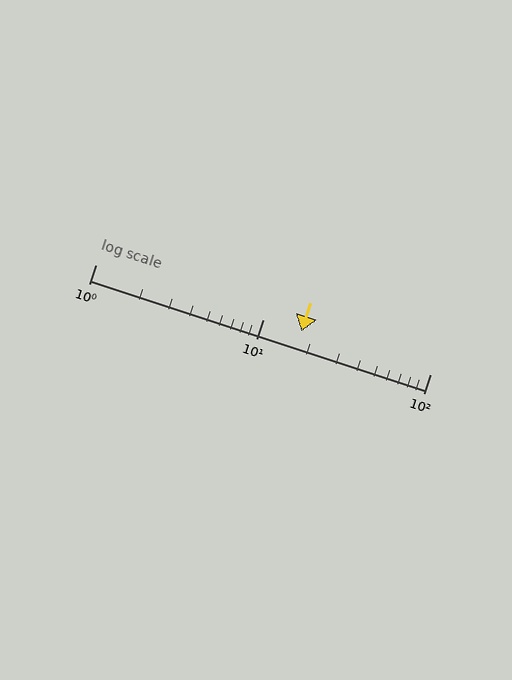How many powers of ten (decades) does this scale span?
The scale spans 2 decades, from 1 to 100.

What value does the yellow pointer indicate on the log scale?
The pointer indicates approximately 17.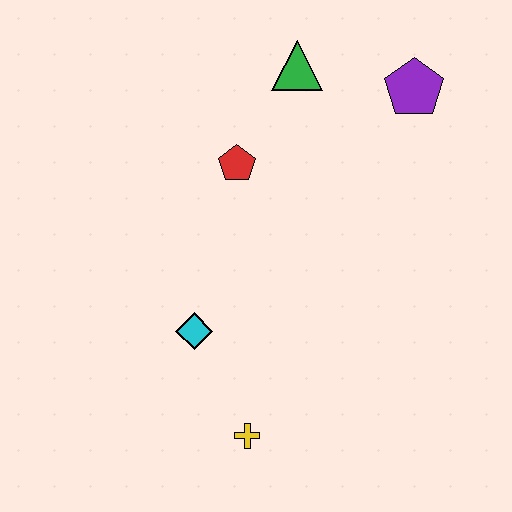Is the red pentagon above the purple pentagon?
No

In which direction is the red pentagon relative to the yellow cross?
The red pentagon is above the yellow cross.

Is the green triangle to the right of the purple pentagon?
No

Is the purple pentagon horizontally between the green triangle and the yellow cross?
No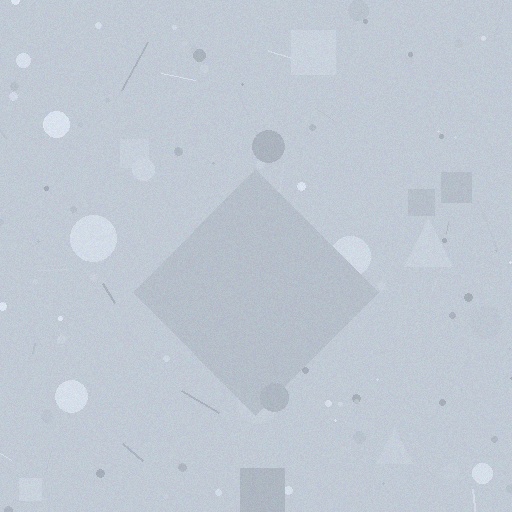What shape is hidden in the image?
A diamond is hidden in the image.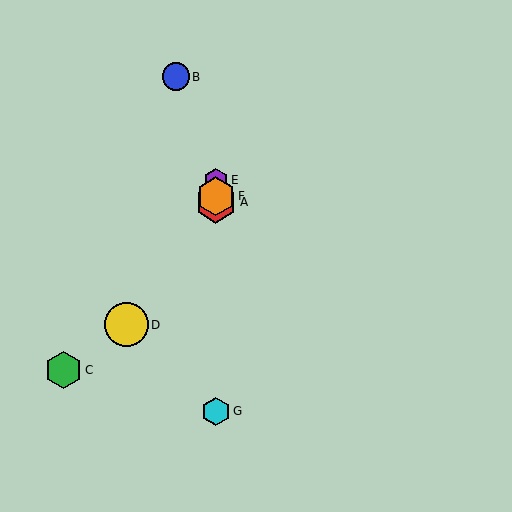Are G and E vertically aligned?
Yes, both are at x≈216.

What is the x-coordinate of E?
Object E is at x≈216.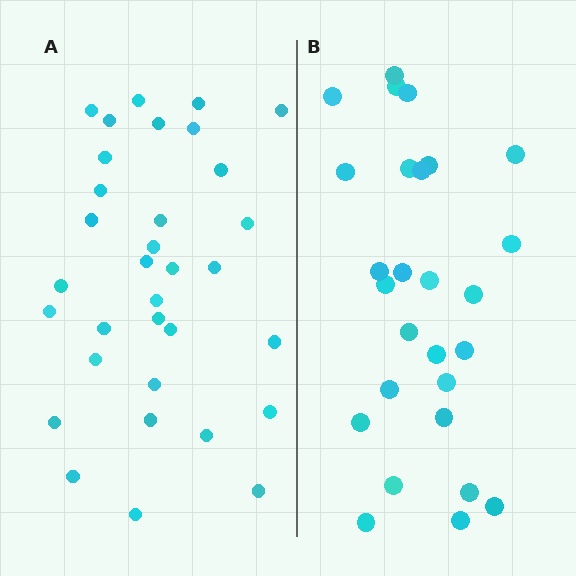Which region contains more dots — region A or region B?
Region A (the left region) has more dots.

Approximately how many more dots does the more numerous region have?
Region A has about 6 more dots than region B.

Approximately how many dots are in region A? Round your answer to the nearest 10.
About 30 dots. (The exact count is 33, which rounds to 30.)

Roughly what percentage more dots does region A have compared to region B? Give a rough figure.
About 20% more.